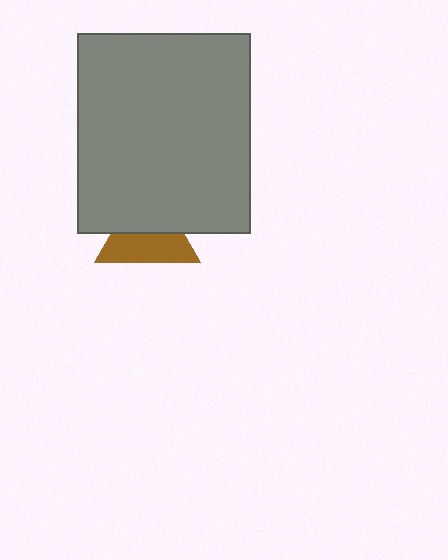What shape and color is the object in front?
The object in front is a gray rectangle.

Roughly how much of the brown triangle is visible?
About half of it is visible (roughly 54%).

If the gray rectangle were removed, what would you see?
You would see the complete brown triangle.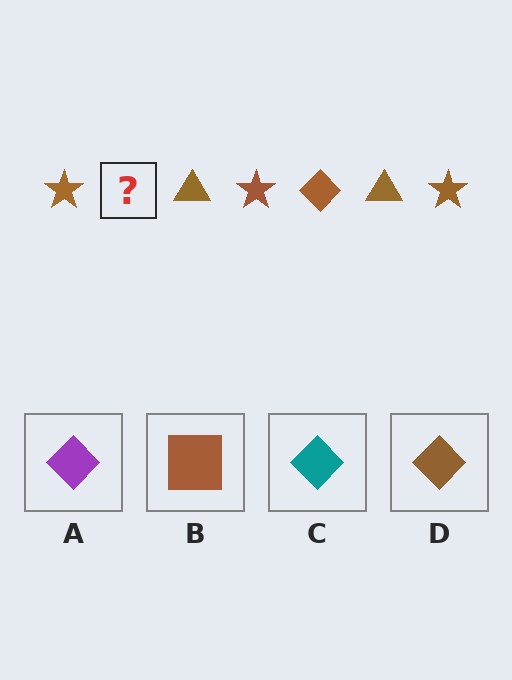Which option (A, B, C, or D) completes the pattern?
D.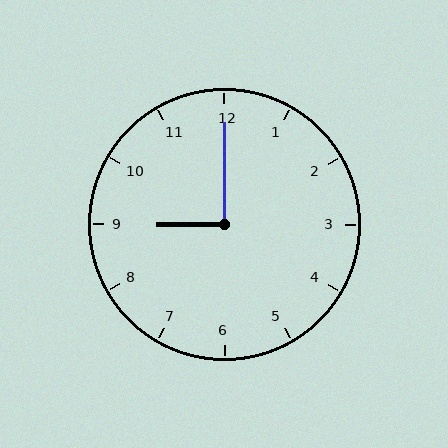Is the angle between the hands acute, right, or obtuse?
It is right.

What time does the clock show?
9:00.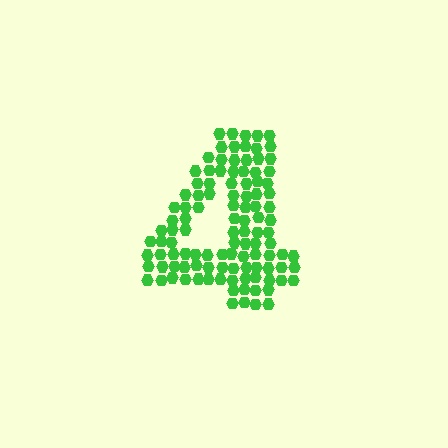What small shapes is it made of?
It is made of small hexagons.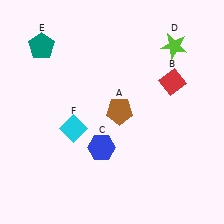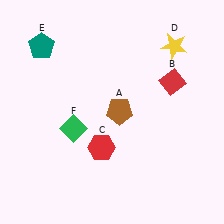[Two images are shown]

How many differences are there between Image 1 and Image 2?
There are 3 differences between the two images.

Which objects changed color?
C changed from blue to red. D changed from lime to yellow. F changed from cyan to green.